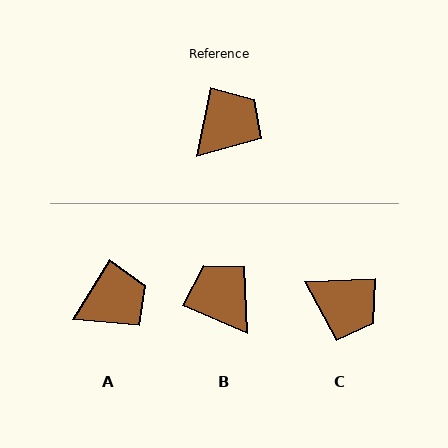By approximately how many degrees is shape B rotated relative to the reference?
Approximately 78 degrees counter-clockwise.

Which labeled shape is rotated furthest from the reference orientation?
B, about 78 degrees away.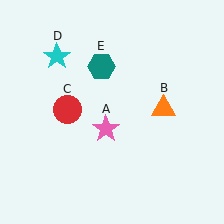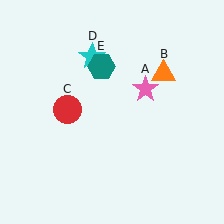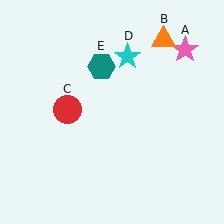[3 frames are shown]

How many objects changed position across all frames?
3 objects changed position: pink star (object A), orange triangle (object B), cyan star (object D).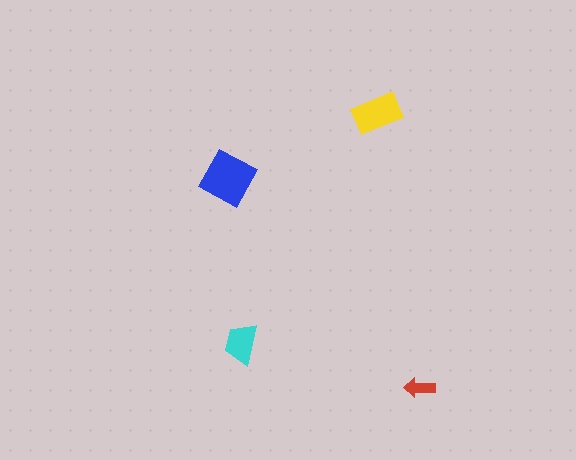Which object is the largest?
The blue diamond.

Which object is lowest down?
The red arrow is bottommost.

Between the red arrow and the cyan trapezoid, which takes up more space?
The cyan trapezoid.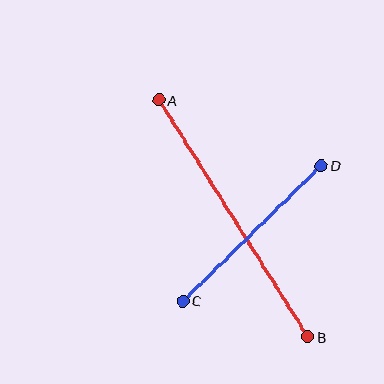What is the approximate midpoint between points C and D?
The midpoint is at approximately (252, 233) pixels.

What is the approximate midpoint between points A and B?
The midpoint is at approximately (233, 218) pixels.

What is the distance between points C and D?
The distance is approximately 193 pixels.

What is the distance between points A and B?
The distance is approximately 280 pixels.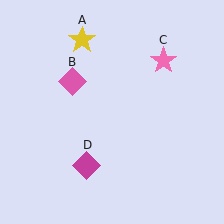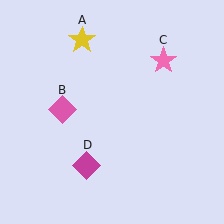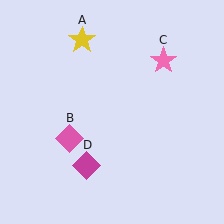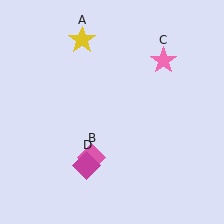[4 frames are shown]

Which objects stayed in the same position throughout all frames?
Yellow star (object A) and pink star (object C) and magenta diamond (object D) remained stationary.